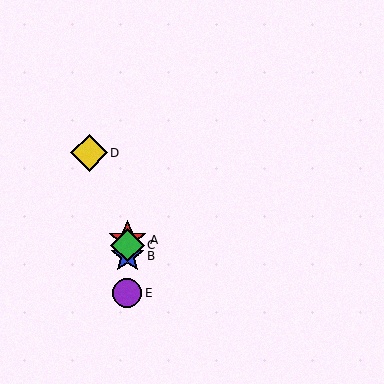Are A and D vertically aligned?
No, A is at x≈127 and D is at x≈89.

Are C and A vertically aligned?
Yes, both are at x≈127.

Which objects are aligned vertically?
Objects A, B, C, E are aligned vertically.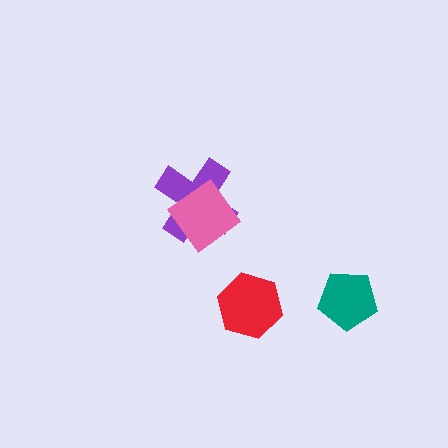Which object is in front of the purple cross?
The pink diamond is in front of the purple cross.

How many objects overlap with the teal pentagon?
0 objects overlap with the teal pentagon.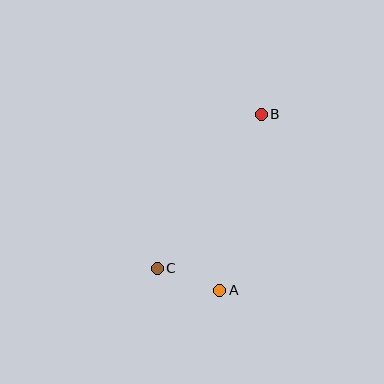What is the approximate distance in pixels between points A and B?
The distance between A and B is approximately 181 pixels.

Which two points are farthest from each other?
Points B and C are farthest from each other.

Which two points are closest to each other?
Points A and C are closest to each other.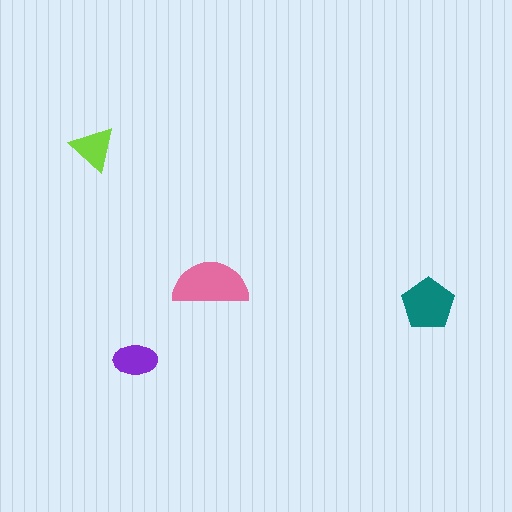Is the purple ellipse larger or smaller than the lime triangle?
Larger.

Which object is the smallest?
The lime triangle.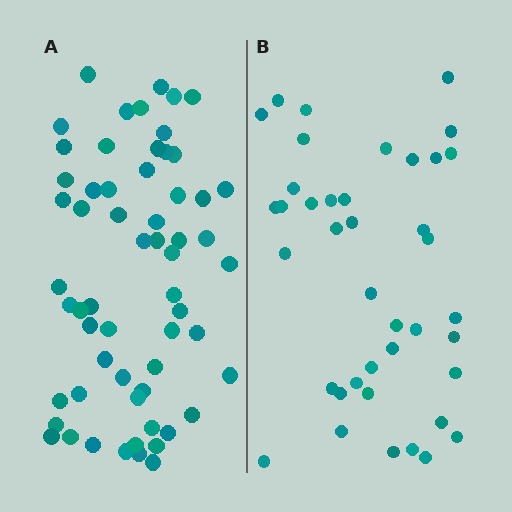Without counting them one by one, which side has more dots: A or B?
Region A (the left region) has more dots.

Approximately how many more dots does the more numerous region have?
Region A has approximately 20 more dots than region B.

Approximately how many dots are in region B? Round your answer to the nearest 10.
About 40 dots.